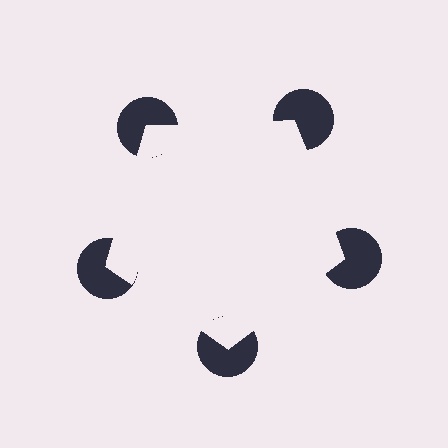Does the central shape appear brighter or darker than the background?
It typically appears slightly brighter than the background, even though no actual brightness change is drawn.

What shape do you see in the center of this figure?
An illusory pentagon — its edges are inferred from the aligned wedge cuts in the pac-man discs, not physically drawn.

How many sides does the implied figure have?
5 sides.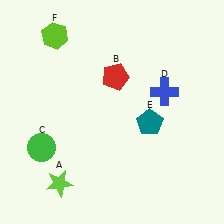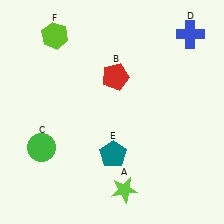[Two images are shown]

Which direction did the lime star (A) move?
The lime star (A) moved right.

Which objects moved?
The objects that moved are: the lime star (A), the blue cross (D), the teal pentagon (E).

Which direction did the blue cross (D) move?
The blue cross (D) moved up.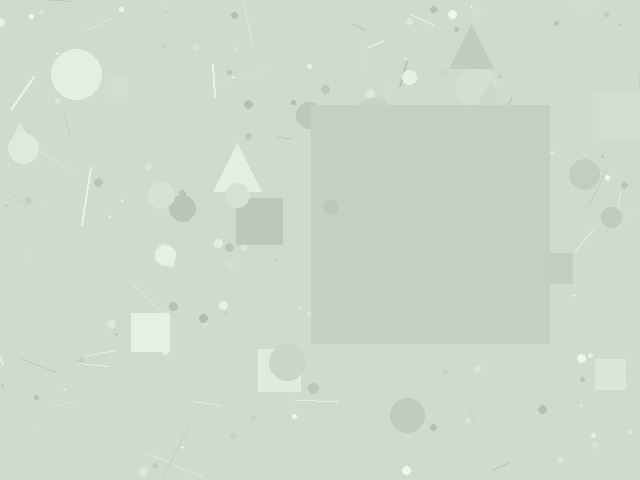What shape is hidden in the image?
A square is hidden in the image.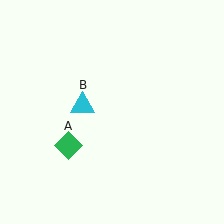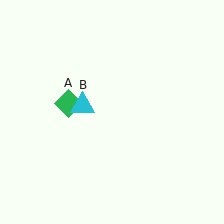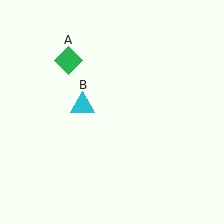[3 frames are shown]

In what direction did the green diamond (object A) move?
The green diamond (object A) moved up.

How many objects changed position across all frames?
1 object changed position: green diamond (object A).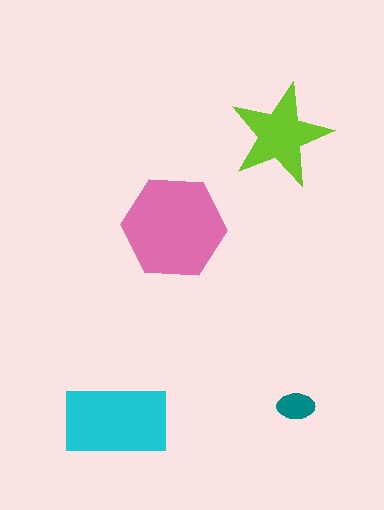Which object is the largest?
The pink hexagon.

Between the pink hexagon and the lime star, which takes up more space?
The pink hexagon.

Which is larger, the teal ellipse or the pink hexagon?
The pink hexagon.